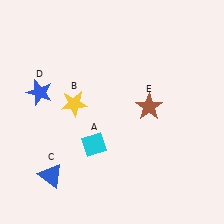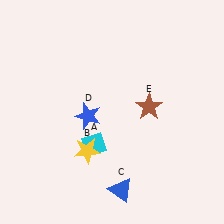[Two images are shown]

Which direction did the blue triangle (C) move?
The blue triangle (C) moved right.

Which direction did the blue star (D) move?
The blue star (D) moved right.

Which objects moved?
The objects that moved are: the yellow star (B), the blue triangle (C), the blue star (D).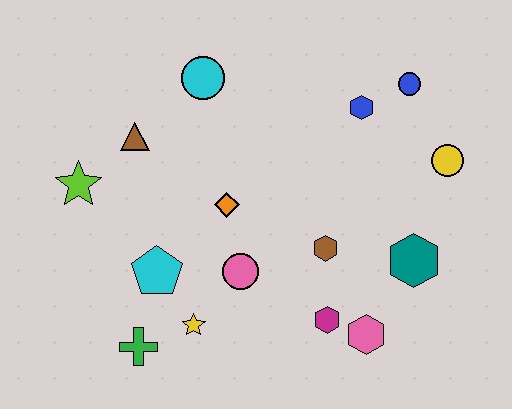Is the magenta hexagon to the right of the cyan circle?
Yes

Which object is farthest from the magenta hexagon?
The lime star is farthest from the magenta hexagon.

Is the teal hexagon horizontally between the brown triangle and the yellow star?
No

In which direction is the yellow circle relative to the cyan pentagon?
The yellow circle is to the right of the cyan pentagon.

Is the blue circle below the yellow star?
No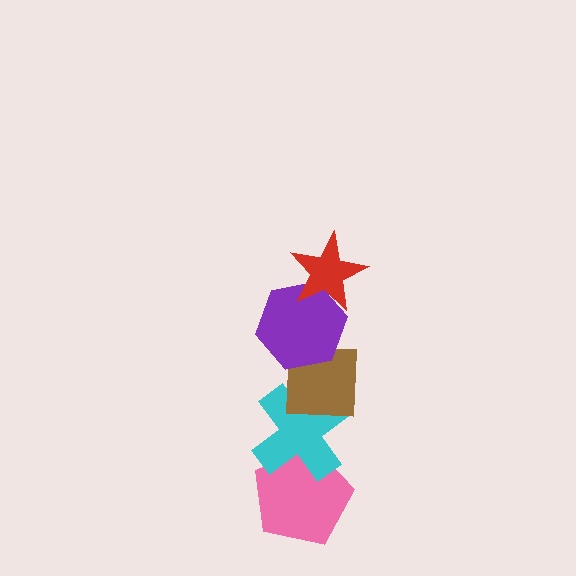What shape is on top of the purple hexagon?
The red star is on top of the purple hexagon.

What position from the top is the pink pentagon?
The pink pentagon is 5th from the top.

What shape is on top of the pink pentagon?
The cyan cross is on top of the pink pentagon.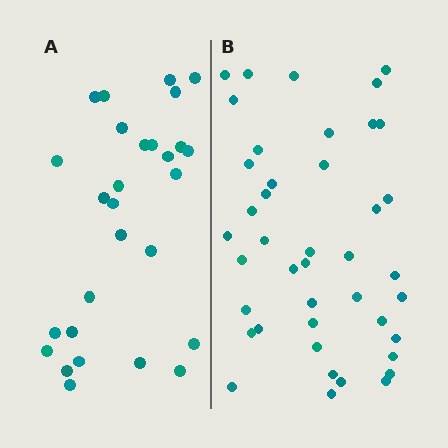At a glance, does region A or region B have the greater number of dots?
Region B (the right region) has more dots.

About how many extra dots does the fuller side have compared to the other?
Region B has approximately 15 more dots than region A.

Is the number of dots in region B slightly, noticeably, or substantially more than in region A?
Region B has substantially more. The ratio is roughly 1.5 to 1.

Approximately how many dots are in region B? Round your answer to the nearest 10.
About 40 dots. (The exact count is 42, which rounds to 40.)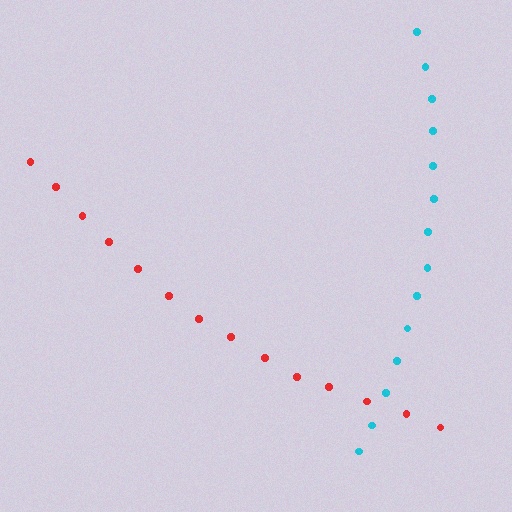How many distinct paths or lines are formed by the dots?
There are 2 distinct paths.